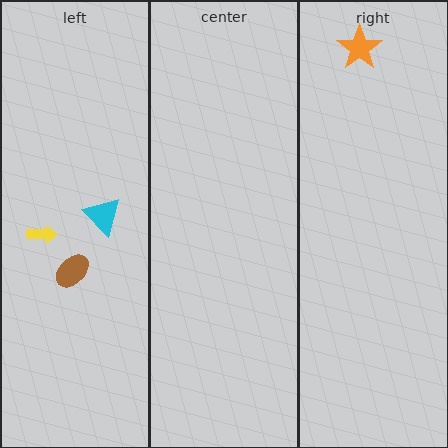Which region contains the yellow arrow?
The left region.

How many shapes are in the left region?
3.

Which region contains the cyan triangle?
The left region.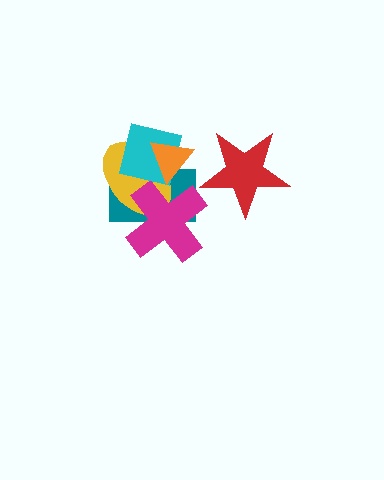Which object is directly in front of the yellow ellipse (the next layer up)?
The magenta cross is directly in front of the yellow ellipse.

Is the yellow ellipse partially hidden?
Yes, it is partially covered by another shape.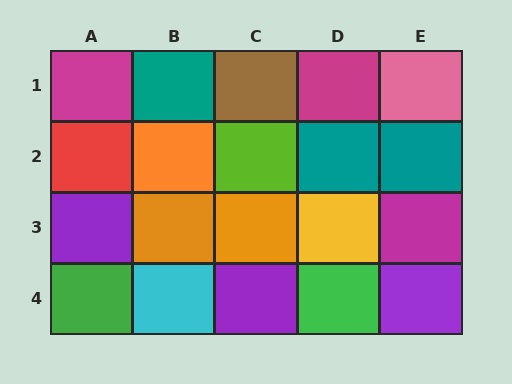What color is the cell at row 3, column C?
Orange.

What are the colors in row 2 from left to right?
Red, orange, lime, teal, teal.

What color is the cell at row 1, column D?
Magenta.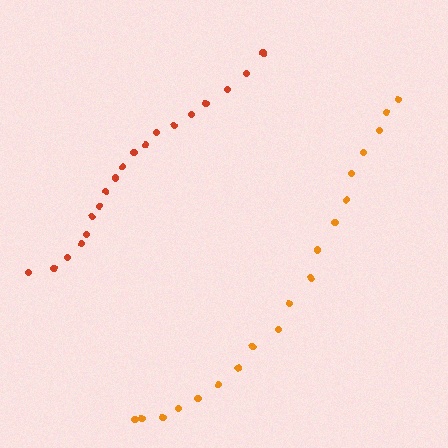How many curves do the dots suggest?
There are 2 distinct paths.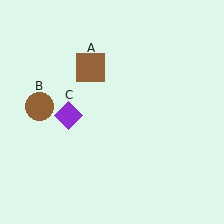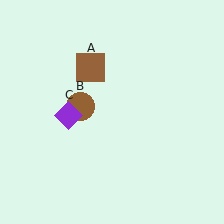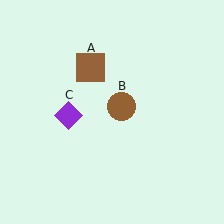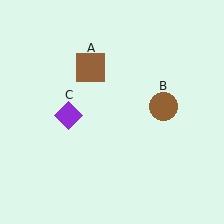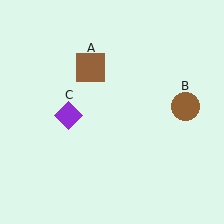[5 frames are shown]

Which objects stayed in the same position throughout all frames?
Brown square (object A) and purple diamond (object C) remained stationary.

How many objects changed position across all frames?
1 object changed position: brown circle (object B).